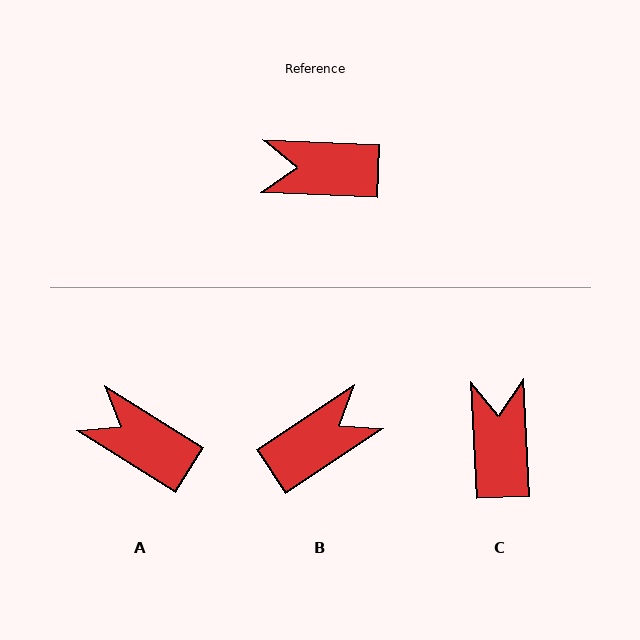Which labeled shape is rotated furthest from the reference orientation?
B, about 144 degrees away.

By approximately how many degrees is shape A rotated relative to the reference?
Approximately 30 degrees clockwise.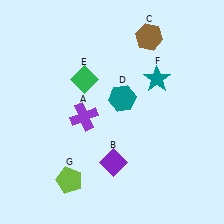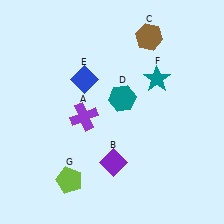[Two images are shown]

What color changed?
The diamond (E) changed from green in Image 1 to blue in Image 2.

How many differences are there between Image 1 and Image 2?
There is 1 difference between the two images.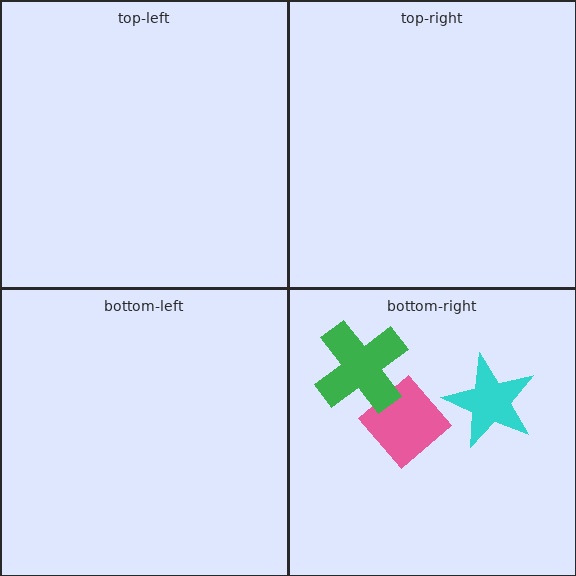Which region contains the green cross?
The bottom-right region.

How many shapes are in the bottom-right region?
3.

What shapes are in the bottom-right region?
The cyan star, the pink diamond, the green cross.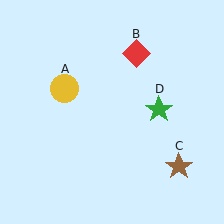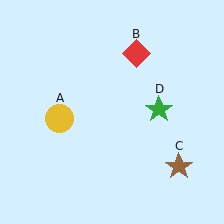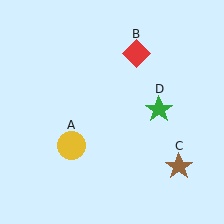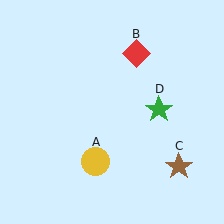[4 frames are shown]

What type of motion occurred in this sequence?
The yellow circle (object A) rotated counterclockwise around the center of the scene.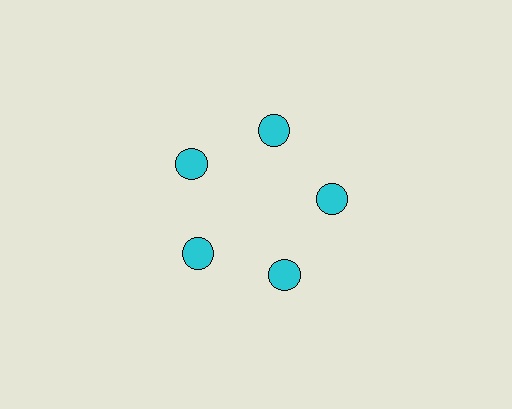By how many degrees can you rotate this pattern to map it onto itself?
The pattern maps onto itself every 72 degrees of rotation.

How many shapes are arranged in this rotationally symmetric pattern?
There are 5 shapes, arranged in 5 groups of 1.